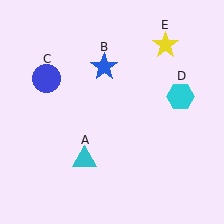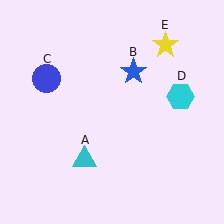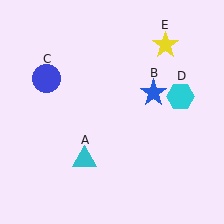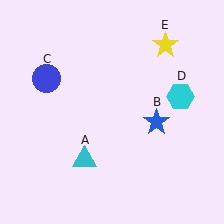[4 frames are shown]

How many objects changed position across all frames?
1 object changed position: blue star (object B).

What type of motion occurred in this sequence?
The blue star (object B) rotated clockwise around the center of the scene.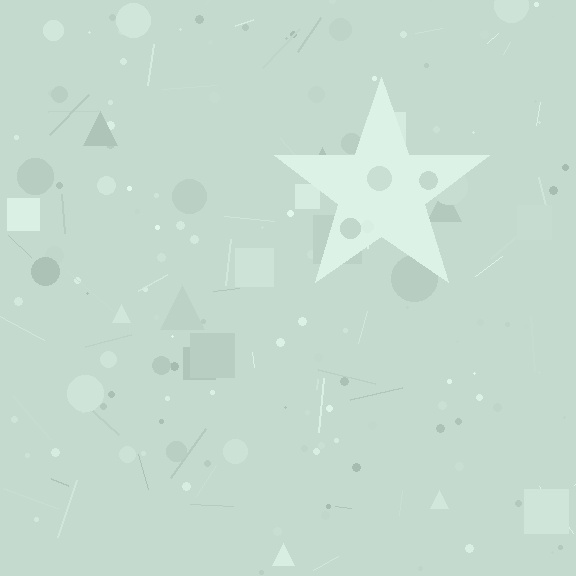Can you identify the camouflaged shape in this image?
The camouflaged shape is a star.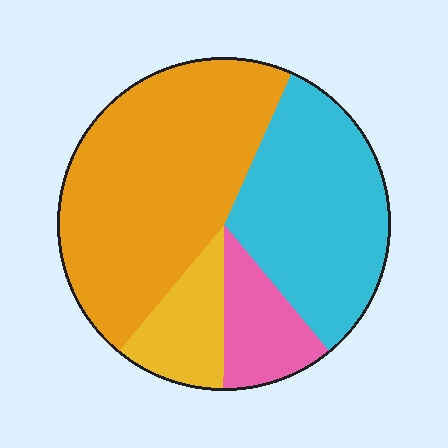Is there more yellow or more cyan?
Cyan.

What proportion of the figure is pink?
Pink takes up about one tenth (1/10) of the figure.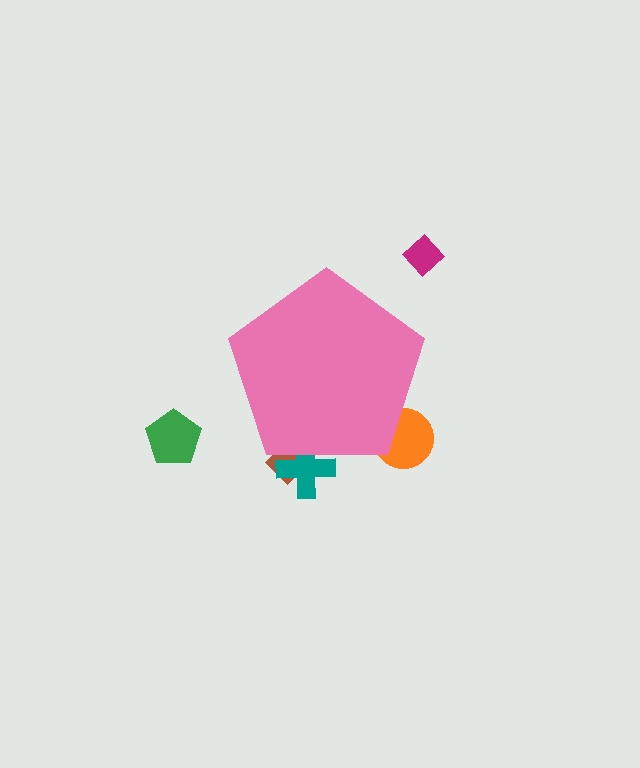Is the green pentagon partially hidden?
No, the green pentagon is fully visible.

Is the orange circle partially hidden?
Yes, the orange circle is partially hidden behind the pink pentagon.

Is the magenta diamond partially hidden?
No, the magenta diamond is fully visible.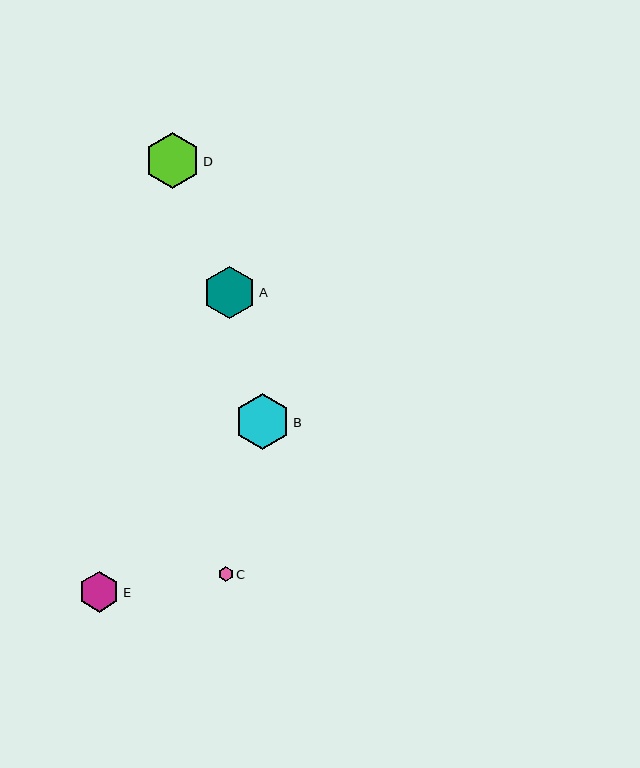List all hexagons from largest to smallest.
From largest to smallest: B, D, A, E, C.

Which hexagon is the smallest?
Hexagon C is the smallest with a size of approximately 15 pixels.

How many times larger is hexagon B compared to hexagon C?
Hexagon B is approximately 3.7 times the size of hexagon C.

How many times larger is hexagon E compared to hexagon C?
Hexagon E is approximately 2.7 times the size of hexagon C.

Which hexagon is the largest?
Hexagon B is the largest with a size of approximately 56 pixels.